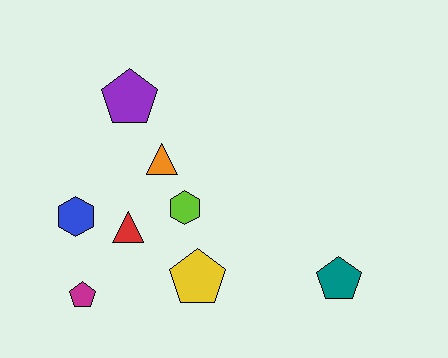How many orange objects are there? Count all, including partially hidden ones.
There is 1 orange object.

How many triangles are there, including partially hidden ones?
There are 2 triangles.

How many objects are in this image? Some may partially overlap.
There are 8 objects.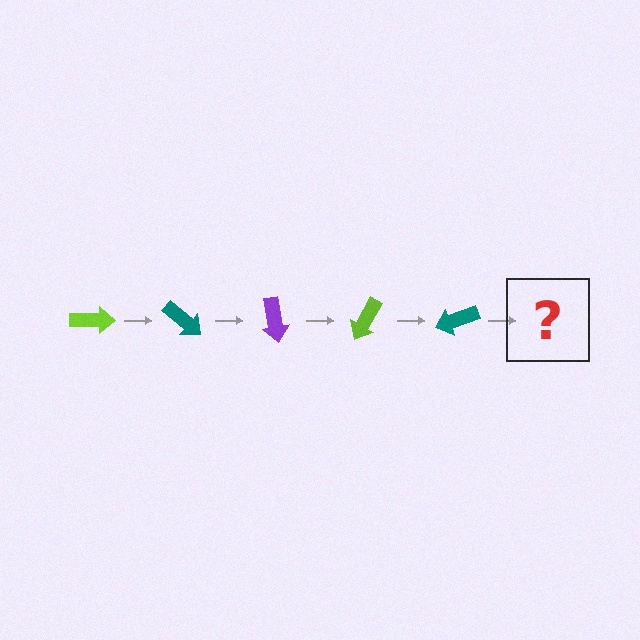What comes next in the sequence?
The next element should be a purple arrow, rotated 200 degrees from the start.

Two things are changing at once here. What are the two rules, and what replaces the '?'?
The two rules are that it rotates 40 degrees each step and the color cycles through lime, teal, and purple. The '?' should be a purple arrow, rotated 200 degrees from the start.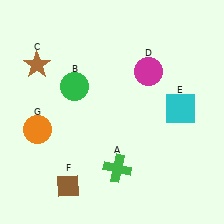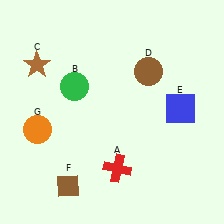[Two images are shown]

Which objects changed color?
A changed from green to red. D changed from magenta to brown. E changed from cyan to blue.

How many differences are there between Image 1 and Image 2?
There are 3 differences between the two images.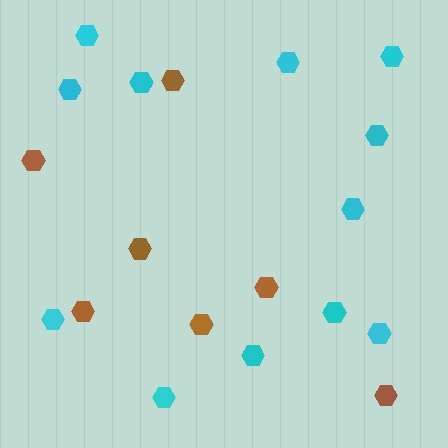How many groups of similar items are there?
There are 2 groups: one group of brown hexagons (7) and one group of cyan hexagons (12).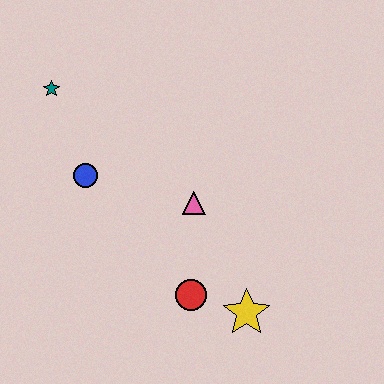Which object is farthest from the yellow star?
The teal star is farthest from the yellow star.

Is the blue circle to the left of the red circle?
Yes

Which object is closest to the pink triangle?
The red circle is closest to the pink triangle.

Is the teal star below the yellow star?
No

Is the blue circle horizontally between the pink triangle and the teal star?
Yes